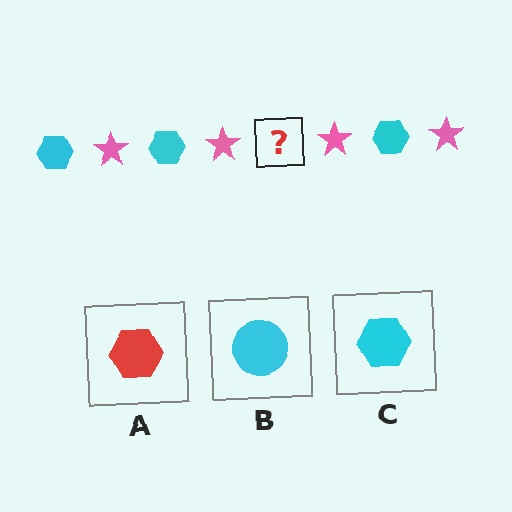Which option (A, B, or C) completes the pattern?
C.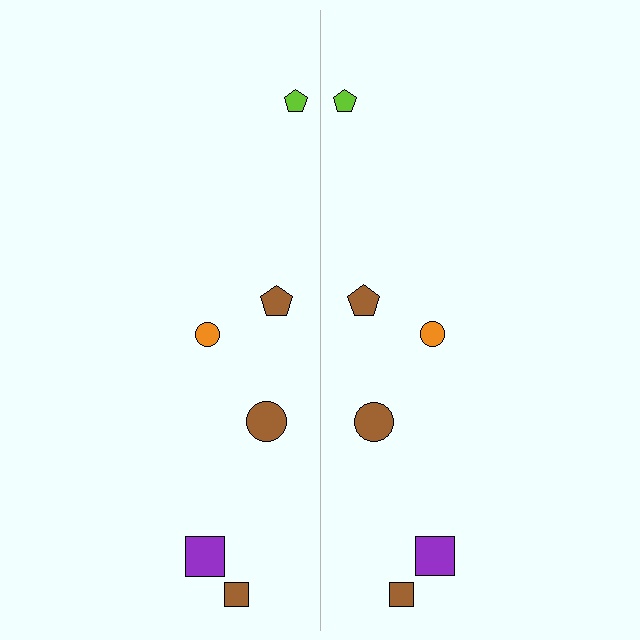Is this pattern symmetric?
Yes, this pattern has bilateral (reflection) symmetry.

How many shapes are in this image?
There are 12 shapes in this image.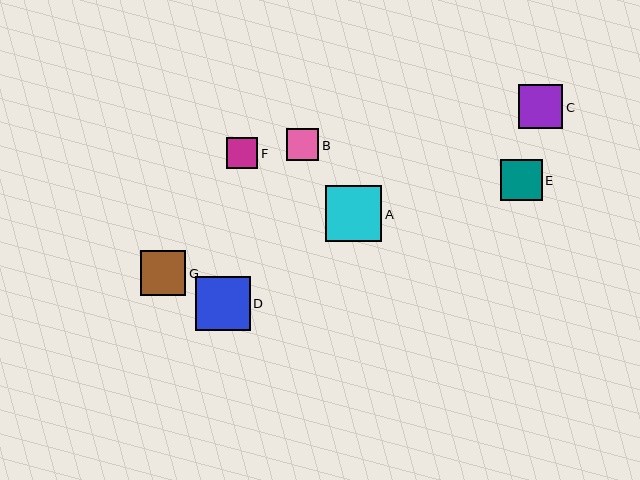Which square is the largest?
Square A is the largest with a size of approximately 56 pixels.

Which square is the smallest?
Square F is the smallest with a size of approximately 31 pixels.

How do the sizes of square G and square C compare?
Square G and square C are approximately the same size.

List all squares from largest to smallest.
From largest to smallest: A, D, G, C, E, B, F.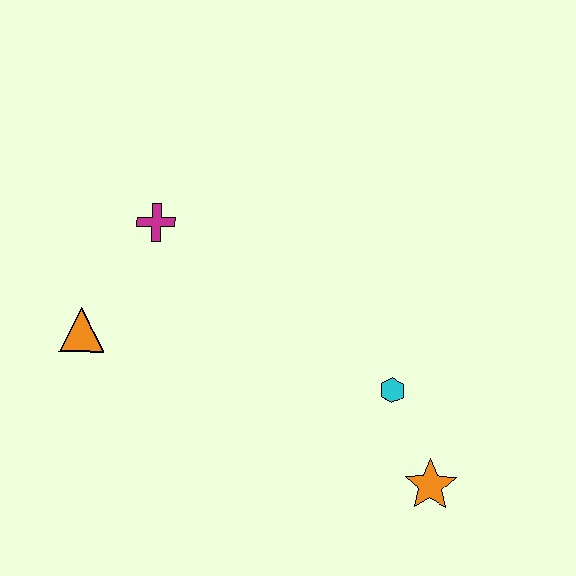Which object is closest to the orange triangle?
The magenta cross is closest to the orange triangle.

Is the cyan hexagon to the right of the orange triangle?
Yes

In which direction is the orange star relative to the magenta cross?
The orange star is to the right of the magenta cross.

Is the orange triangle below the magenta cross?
Yes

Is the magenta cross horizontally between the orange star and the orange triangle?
Yes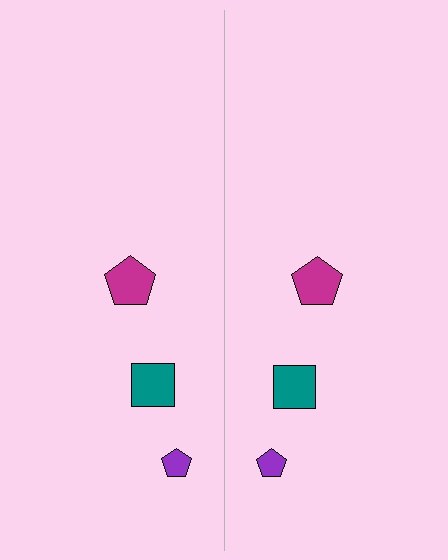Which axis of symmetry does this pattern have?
The pattern has a vertical axis of symmetry running through the center of the image.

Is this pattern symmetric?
Yes, this pattern has bilateral (reflection) symmetry.